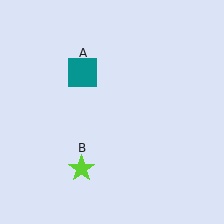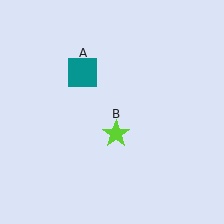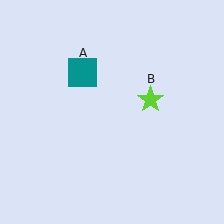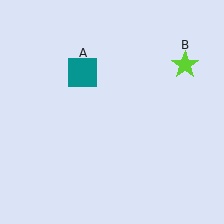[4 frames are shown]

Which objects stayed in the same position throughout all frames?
Teal square (object A) remained stationary.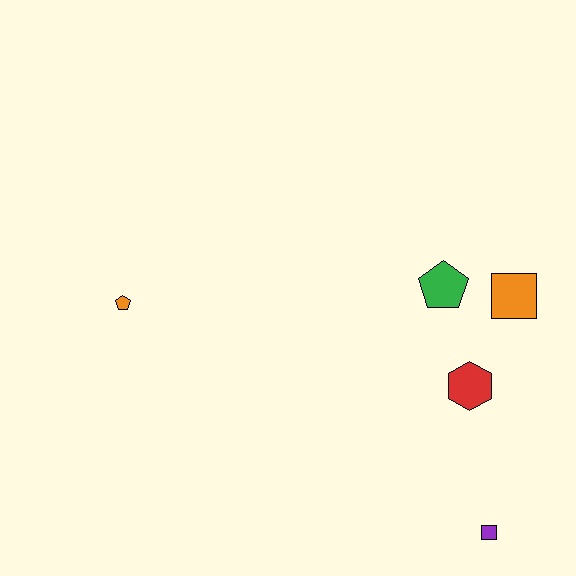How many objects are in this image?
There are 5 objects.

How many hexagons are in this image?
There is 1 hexagon.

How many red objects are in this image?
There is 1 red object.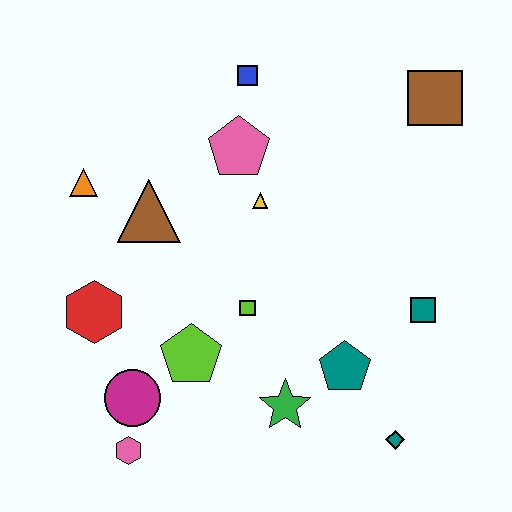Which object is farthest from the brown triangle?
The teal diamond is farthest from the brown triangle.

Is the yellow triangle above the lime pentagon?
Yes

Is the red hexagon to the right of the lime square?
No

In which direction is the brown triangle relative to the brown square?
The brown triangle is to the left of the brown square.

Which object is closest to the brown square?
The blue square is closest to the brown square.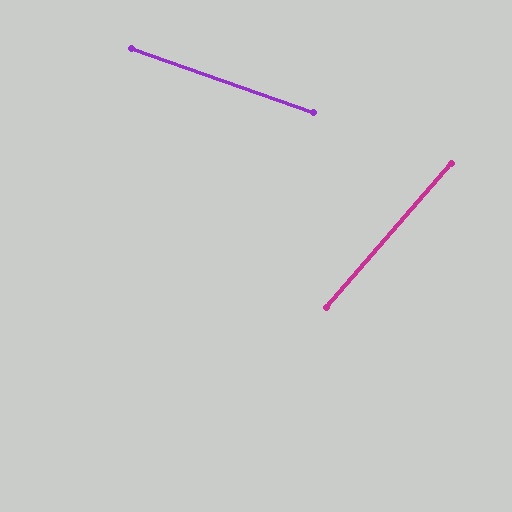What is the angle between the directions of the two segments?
Approximately 68 degrees.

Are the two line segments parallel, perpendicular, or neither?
Neither parallel nor perpendicular — they differ by about 68°.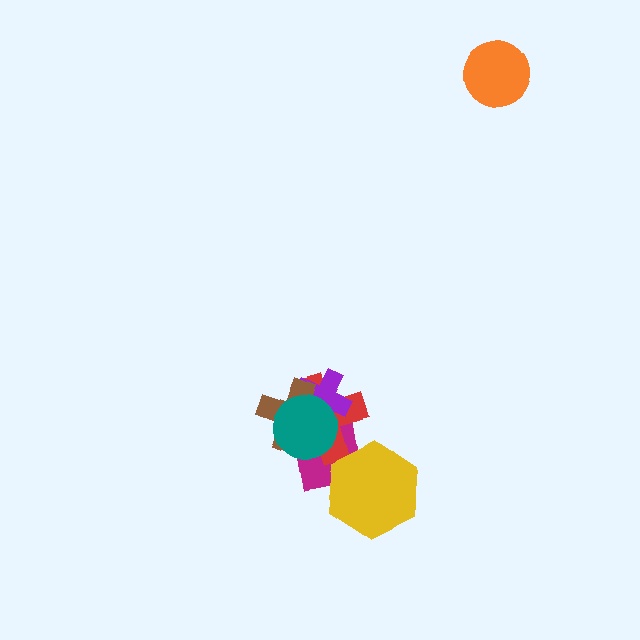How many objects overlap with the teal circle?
4 objects overlap with the teal circle.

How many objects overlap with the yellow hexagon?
1 object overlaps with the yellow hexagon.